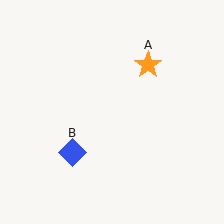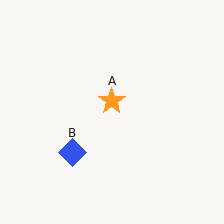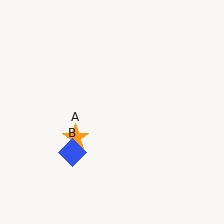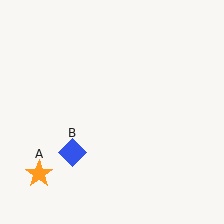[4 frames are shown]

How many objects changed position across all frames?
1 object changed position: orange star (object A).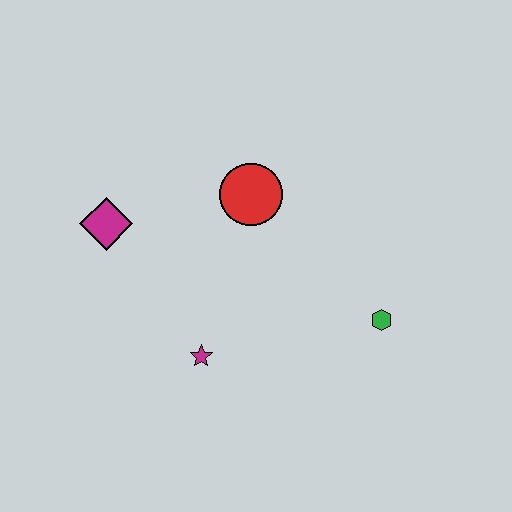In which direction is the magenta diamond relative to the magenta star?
The magenta diamond is above the magenta star.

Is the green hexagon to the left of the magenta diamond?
No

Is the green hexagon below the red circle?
Yes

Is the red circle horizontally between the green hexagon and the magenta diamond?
Yes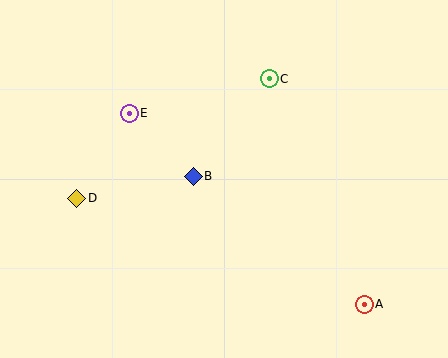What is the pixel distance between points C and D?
The distance between C and D is 227 pixels.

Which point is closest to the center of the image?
Point B at (193, 176) is closest to the center.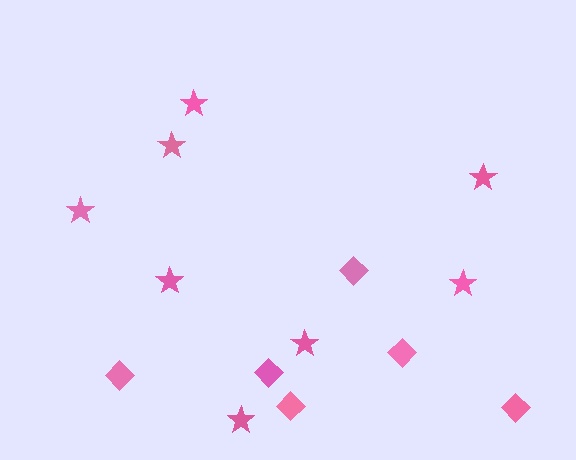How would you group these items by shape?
There are 2 groups: one group of stars (8) and one group of diamonds (6).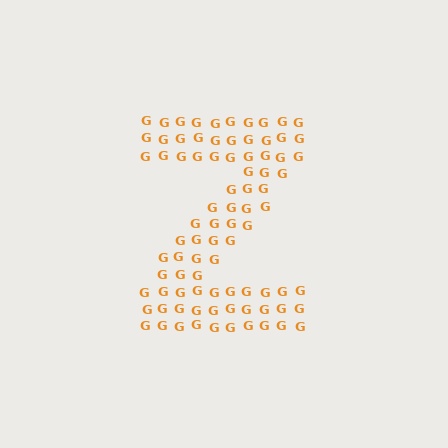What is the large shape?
The large shape is the letter Z.